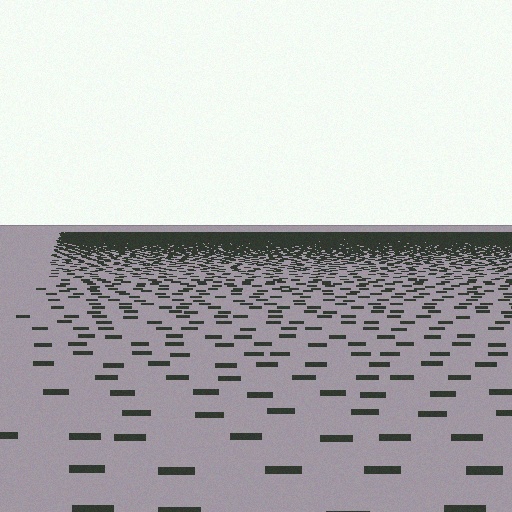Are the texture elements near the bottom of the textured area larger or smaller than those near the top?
Larger. Near the bottom, elements are closer to the viewer and appear at a bigger on-screen size.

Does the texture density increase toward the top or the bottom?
Density increases toward the top.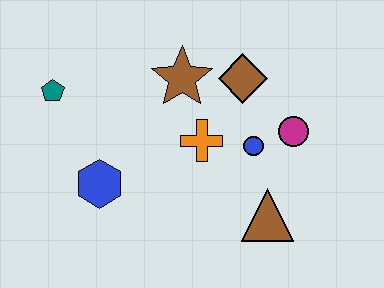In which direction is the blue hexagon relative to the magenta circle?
The blue hexagon is to the left of the magenta circle.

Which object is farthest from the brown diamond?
The teal pentagon is farthest from the brown diamond.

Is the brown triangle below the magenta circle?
Yes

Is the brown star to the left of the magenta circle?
Yes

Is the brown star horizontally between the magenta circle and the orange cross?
No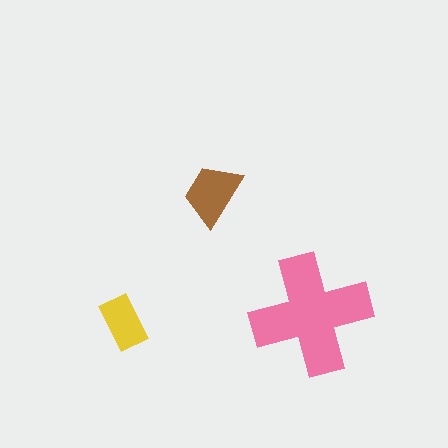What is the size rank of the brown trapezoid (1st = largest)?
2nd.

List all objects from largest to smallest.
The pink cross, the brown trapezoid, the yellow rectangle.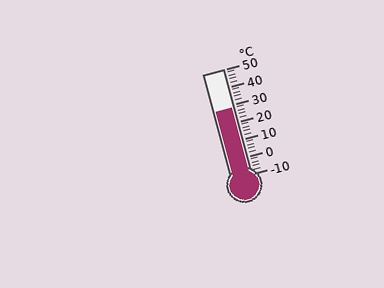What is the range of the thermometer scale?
The thermometer scale ranges from -10°C to 50°C.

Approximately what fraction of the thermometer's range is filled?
The thermometer is filled to approximately 65% of its range.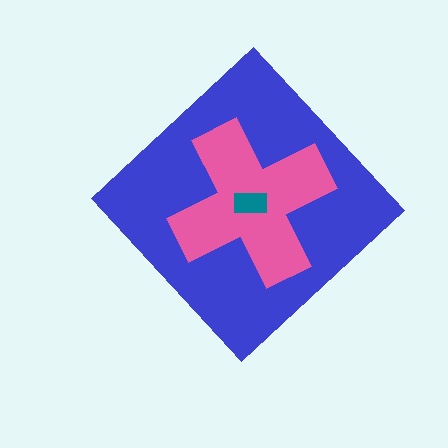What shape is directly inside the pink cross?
The teal rectangle.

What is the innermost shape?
The teal rectangle.